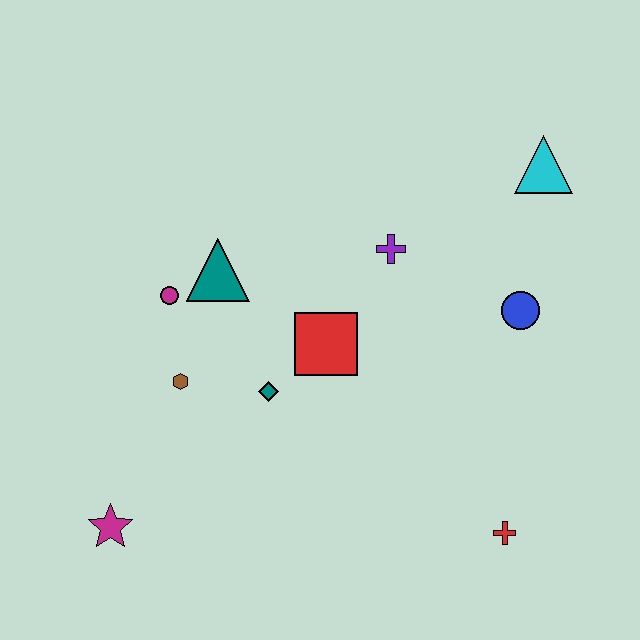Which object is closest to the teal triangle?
The magenta circle is closest to the teal triangle.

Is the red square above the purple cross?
No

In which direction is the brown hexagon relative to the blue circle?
The brown hexagon is to the left of the blue circle.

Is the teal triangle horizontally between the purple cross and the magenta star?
Yes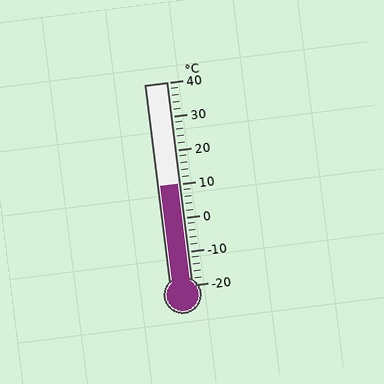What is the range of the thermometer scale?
The thermometer scale ranges from -20°C to 40°C.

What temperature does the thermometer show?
The thermometer shows approximately 10°C.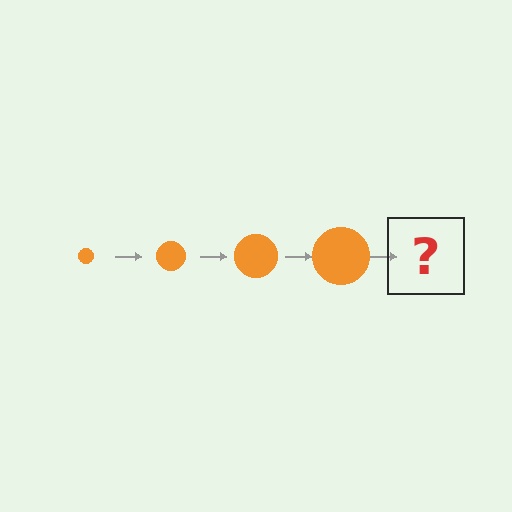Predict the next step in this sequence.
The next step is an orange circle, larger than the previous one.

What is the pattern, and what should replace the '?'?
The pattern is that the circle gets progressively larger each step. The '?' should be an orange circle, larger than the previous one.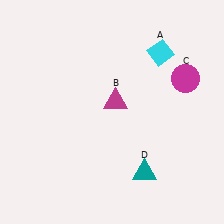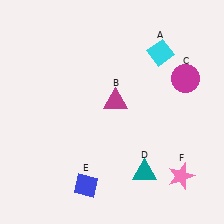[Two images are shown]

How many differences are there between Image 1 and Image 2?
There are 2 differences between the two images.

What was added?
A blue diamond (E), a pink star (F) were added in Image 2.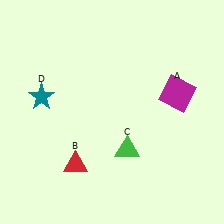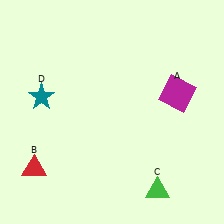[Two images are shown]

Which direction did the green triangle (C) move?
The green triangle (C) moved down.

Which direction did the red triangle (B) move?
The red triangle (B) moved left.